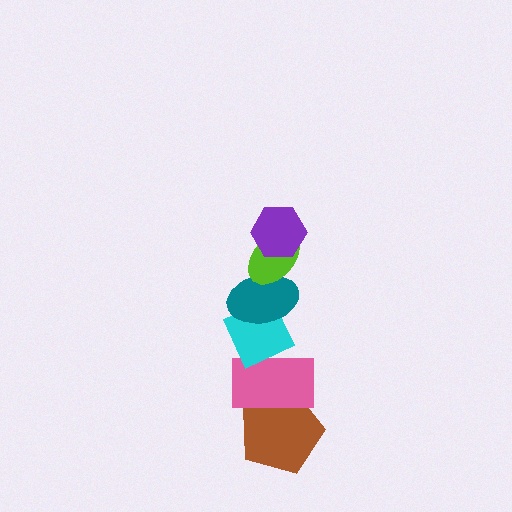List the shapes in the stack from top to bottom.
From top to bottom: the purple hexagon, the lime ellipse, the teal ellipse, the cyan diamond, the pink rectangle, the brown pentagon.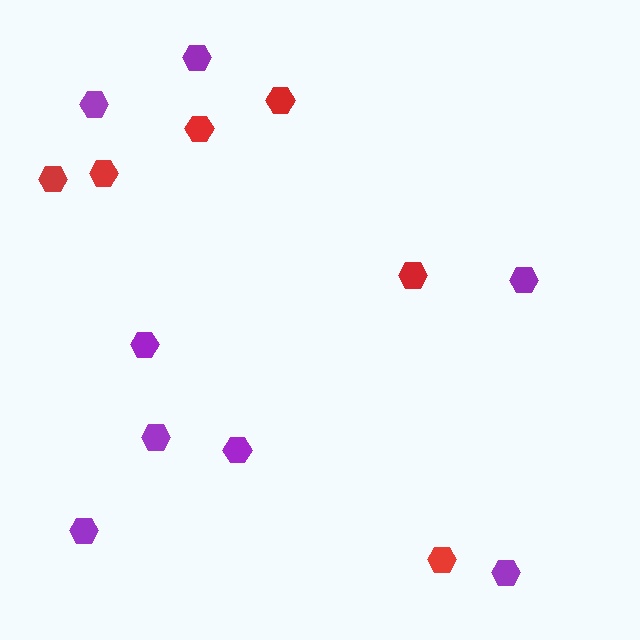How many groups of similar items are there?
There are 2 groups: one group of red hexagons (6) and one group of purple hexagons (8).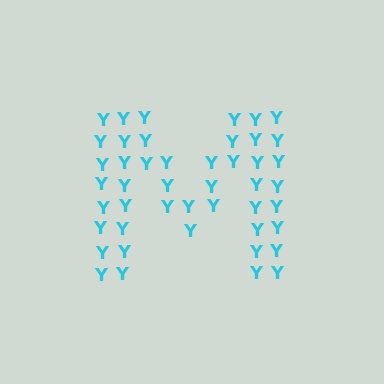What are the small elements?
The small elements are letter Y's.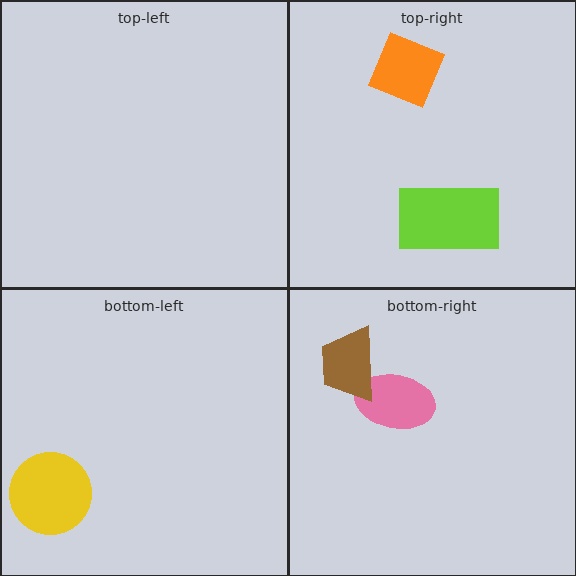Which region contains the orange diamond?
The top-right region.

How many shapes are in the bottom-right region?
2.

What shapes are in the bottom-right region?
The pink ellipse, the brown trapezoid.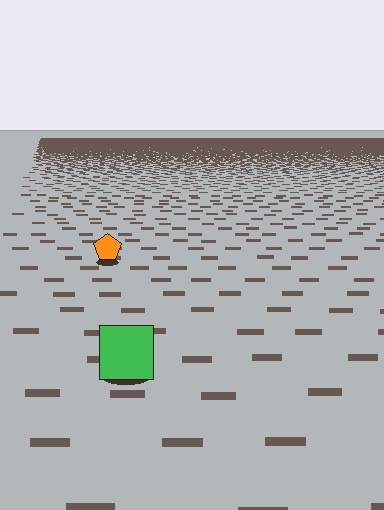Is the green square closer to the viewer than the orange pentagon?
Yes. The green square is closer — you can tell from the texture gradient: the ground texture is coarser near it.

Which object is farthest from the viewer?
The orange pentagon is farthest from the viewer. It appears smaller and the ground texture around it is denser.